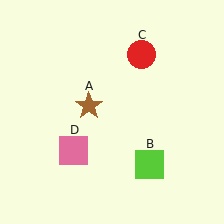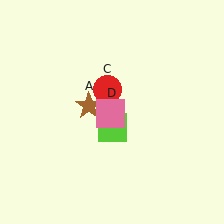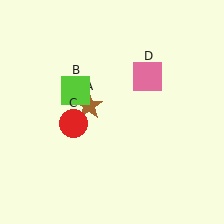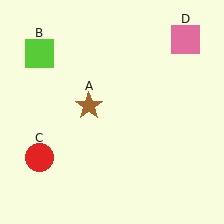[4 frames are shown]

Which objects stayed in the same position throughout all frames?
Brown star (object A) remained stationary.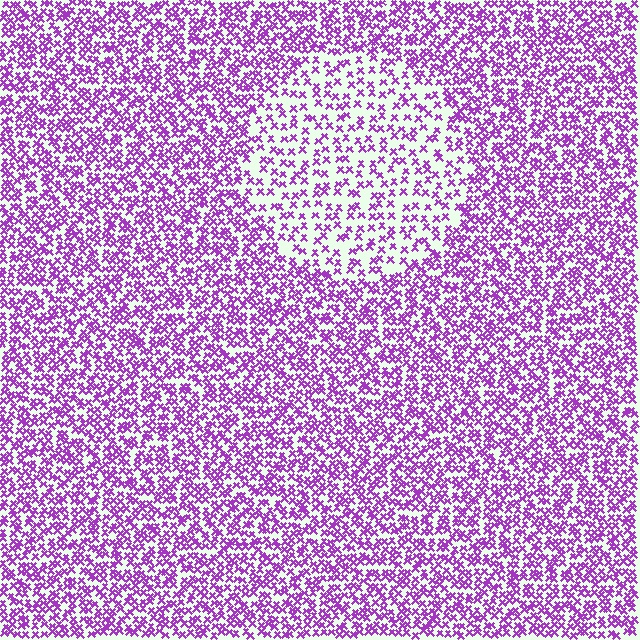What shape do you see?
I see a circle.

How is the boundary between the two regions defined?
The boundary is defined by a change in element density (approximately 2.0x ratio). All elements are the same color, size, and shape.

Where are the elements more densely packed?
The elements are more densely packed outside the circle boundary.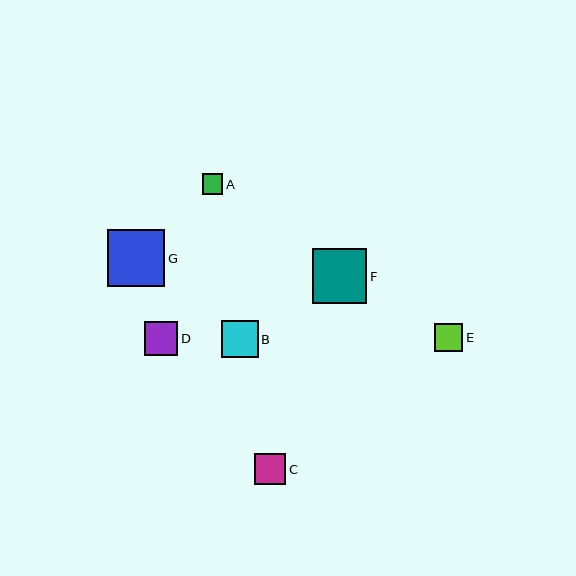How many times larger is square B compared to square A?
Square B is approximately 1.8 times the size of square A.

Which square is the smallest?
Square A is the smallest with a size of approximately 21 pixels.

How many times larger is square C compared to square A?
Square C is approximately 1.5 times the size of square A.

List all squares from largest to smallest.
From largest to smallest: G, F, B, D, C, E, A.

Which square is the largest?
Square G is the largest with a size of approximately 57 pixels.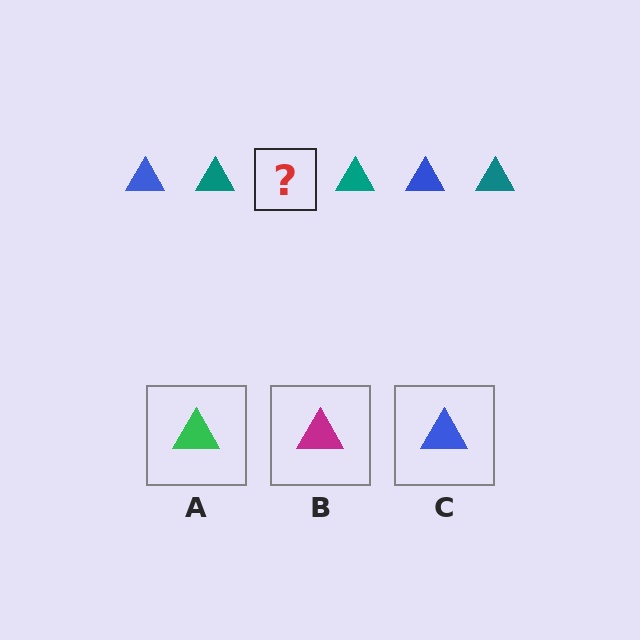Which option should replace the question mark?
Option C.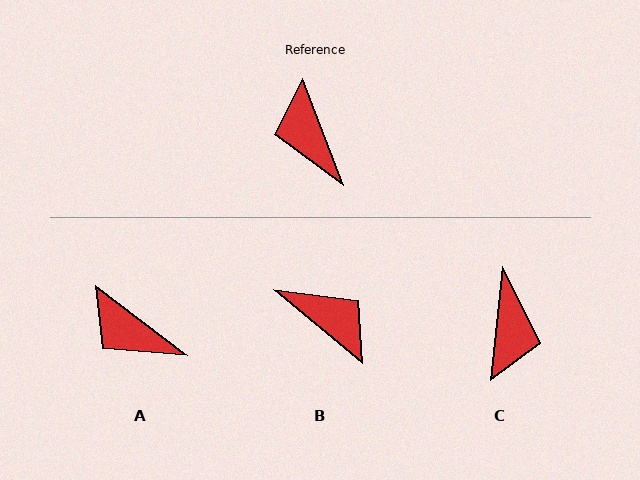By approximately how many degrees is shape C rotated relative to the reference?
Approximately 153 degrees counter-clockwise.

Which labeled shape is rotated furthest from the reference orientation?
C, about 153 degrees away.